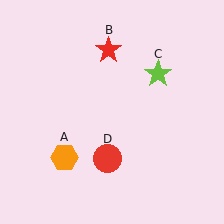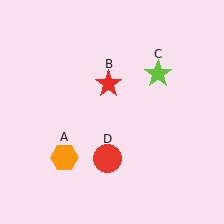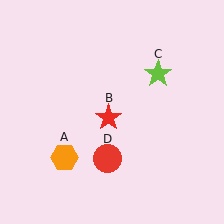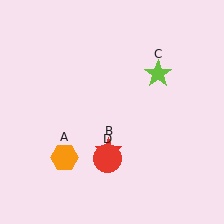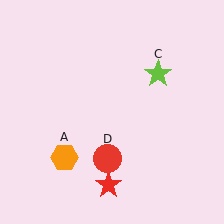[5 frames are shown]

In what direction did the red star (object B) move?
The red star (object B) moved down.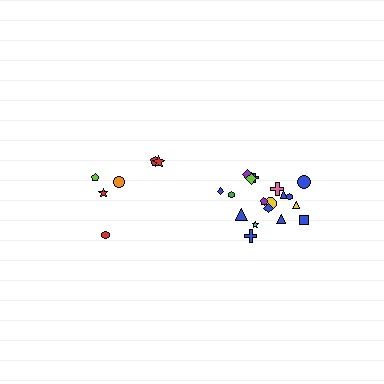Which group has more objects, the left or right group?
The right group.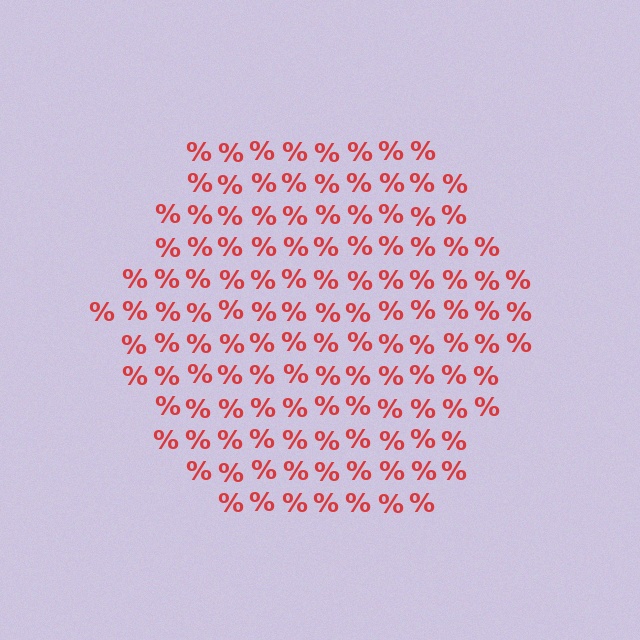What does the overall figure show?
The overall figure shows a hexagon.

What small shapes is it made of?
It is made of small percent signs.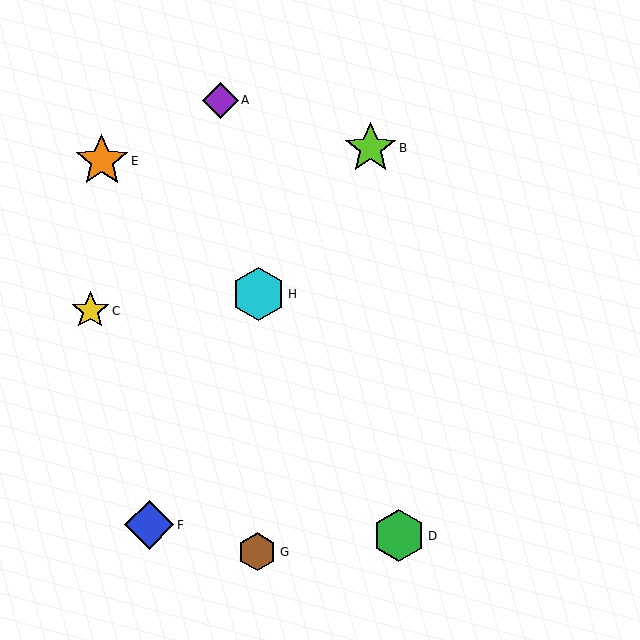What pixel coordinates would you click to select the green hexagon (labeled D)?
Click at (399, 536) to select the green hexagon D.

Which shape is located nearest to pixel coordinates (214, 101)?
The purple diamond (labeled A) at (220, 100) is nearest to that location.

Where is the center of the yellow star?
The center of the yellow star is at (90, 311).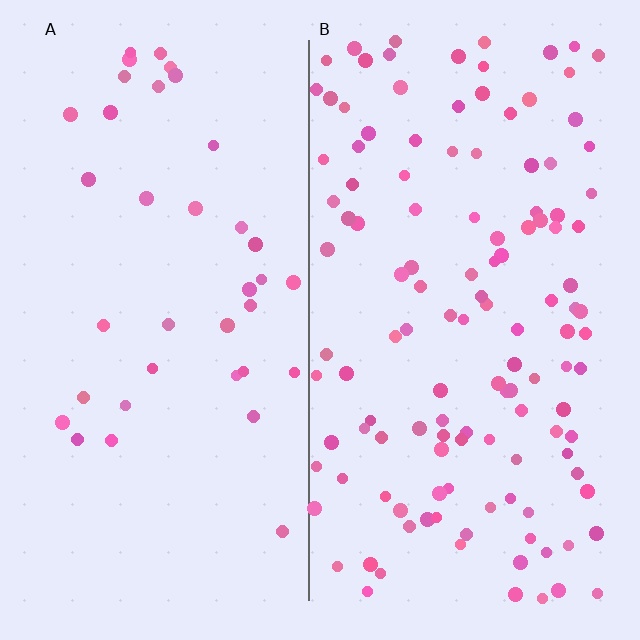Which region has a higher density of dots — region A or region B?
B (the right).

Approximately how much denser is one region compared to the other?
Approximately 3.5× — region B over region A.